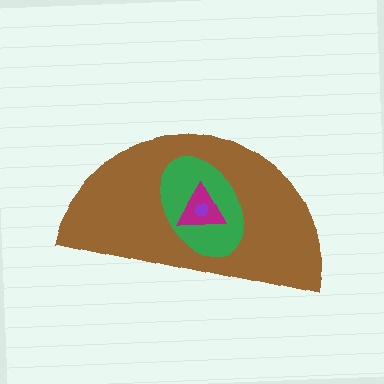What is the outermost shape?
The brown semicircle.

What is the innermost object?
The purple hexagon.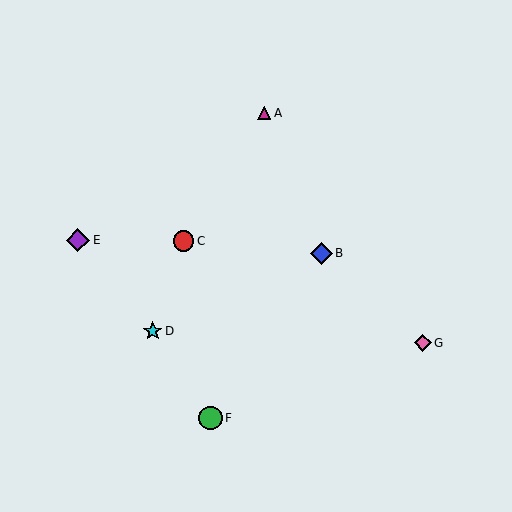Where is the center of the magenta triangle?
The center of the magenta triangle is at (264, 113).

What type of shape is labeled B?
Shape B is a blue diamond.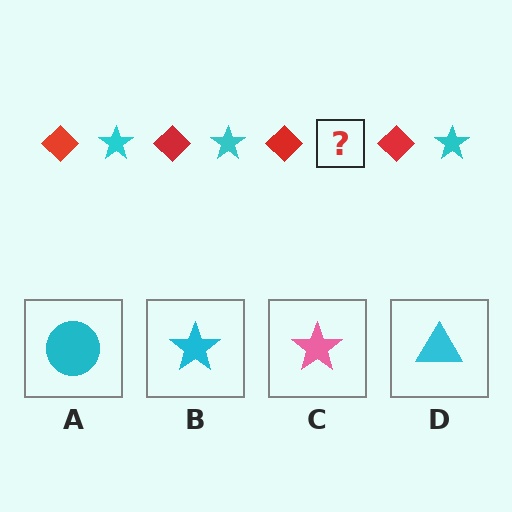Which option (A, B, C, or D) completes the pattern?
B.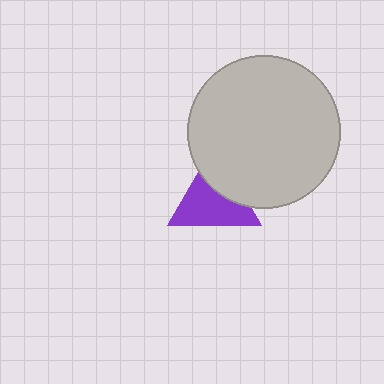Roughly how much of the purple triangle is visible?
About half of it is visible (roughly 65%).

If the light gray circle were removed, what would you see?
You would see the complete purple triangle.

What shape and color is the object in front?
The object in front is a light gray circle.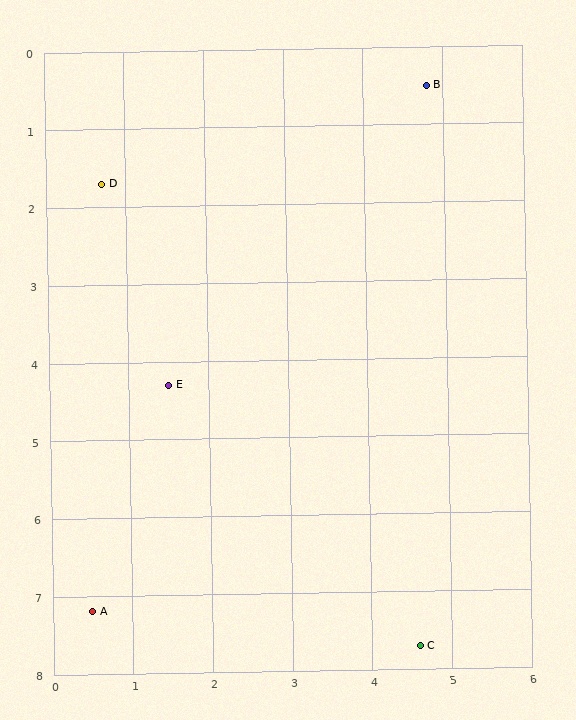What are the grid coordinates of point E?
Point E is at approximately (1.5, 4.3).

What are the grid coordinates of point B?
Point B is at approximately (4.8, 0.5).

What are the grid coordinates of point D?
Point D is at approximately (0.7, 1.7).